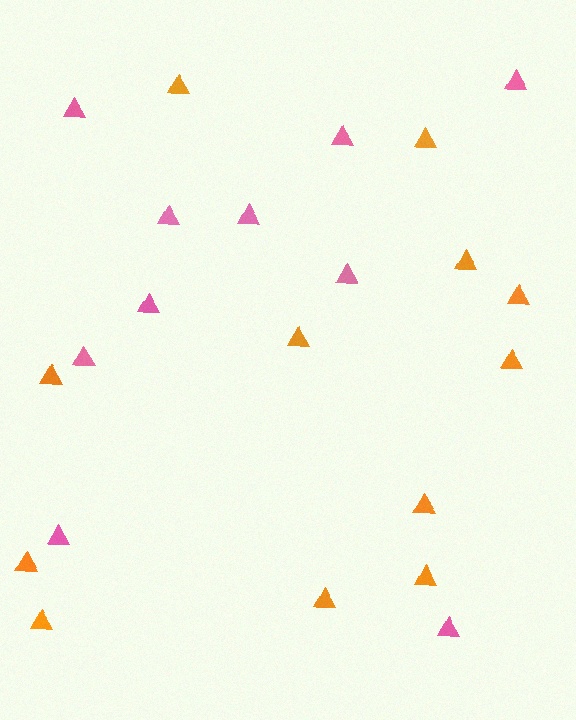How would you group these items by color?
There are 2 groups: one group of pink triangles (10) and one group of orange triangles (12).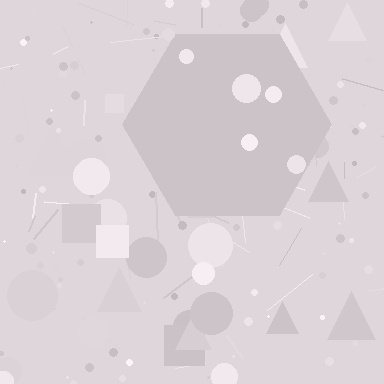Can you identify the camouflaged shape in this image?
The camouflaged shape is a hexagon.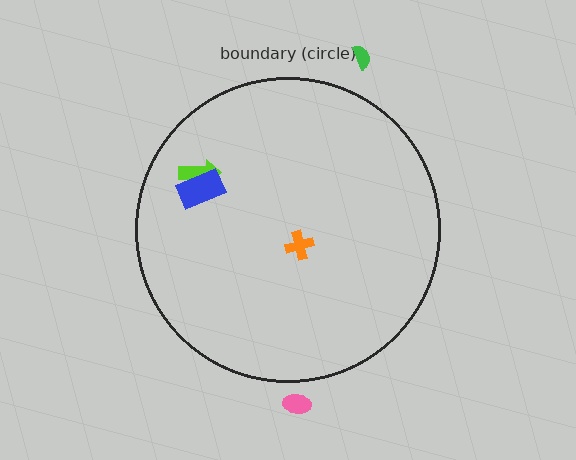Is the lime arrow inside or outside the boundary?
Inside.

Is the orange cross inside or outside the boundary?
Inside.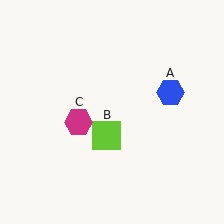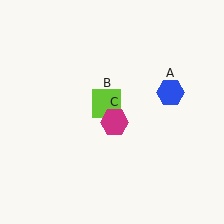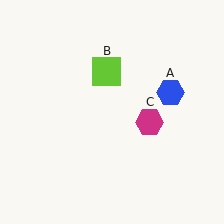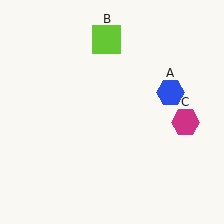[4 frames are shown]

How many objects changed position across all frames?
2 objects changed position: lime square (object B), magenta hexagon (object C).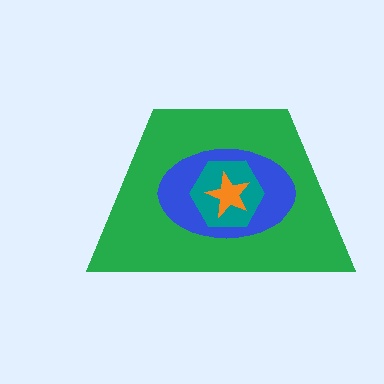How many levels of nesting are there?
4.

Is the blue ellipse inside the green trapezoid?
Yes.